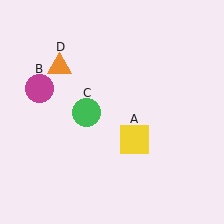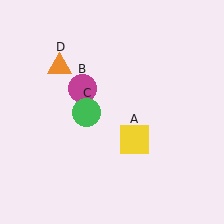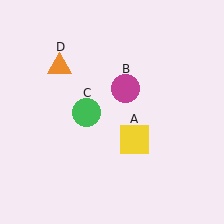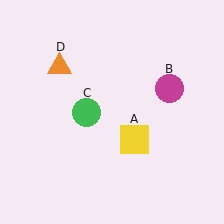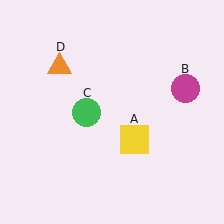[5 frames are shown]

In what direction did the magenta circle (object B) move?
The magenta circle (object B) moved right.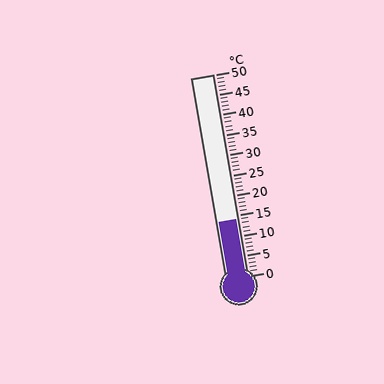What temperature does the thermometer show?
The thermometer shows approximately 14°C.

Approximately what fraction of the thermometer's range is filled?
The thermometer is filled to approximately 30% of its range.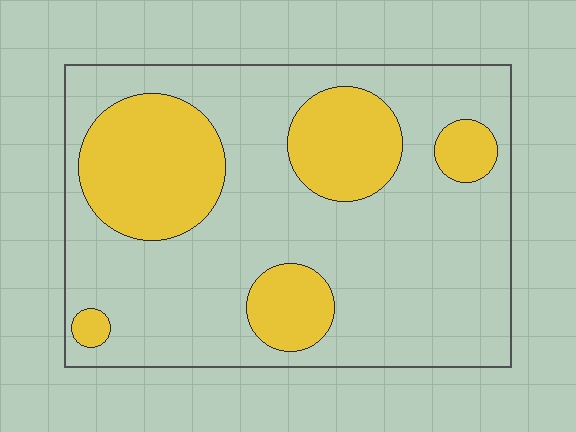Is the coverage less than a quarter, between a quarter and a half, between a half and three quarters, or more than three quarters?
Between a quarter and a half.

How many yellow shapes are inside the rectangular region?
5.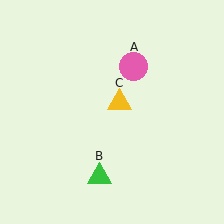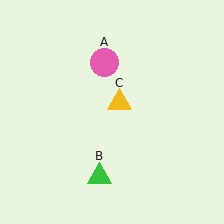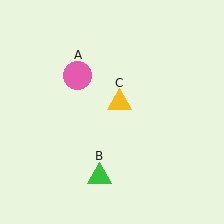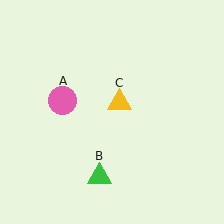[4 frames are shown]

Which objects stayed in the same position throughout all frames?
Green triangle (object B) and yellow triangle (object C) remained stationary.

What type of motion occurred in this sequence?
The pink circle (object A) rotated counterclockwise around the center of the scene.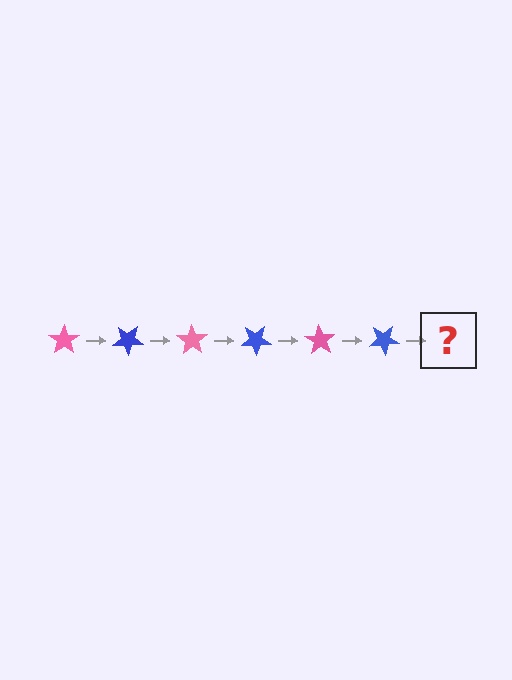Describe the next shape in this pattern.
It should be a pink star, rotated 210 degrees from the start.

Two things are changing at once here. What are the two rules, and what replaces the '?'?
The two rules are that it rotates 35 degrees each step and the color cycles through pink and blue. The '?' should be a pink star, rotated 210 degrees from the start.